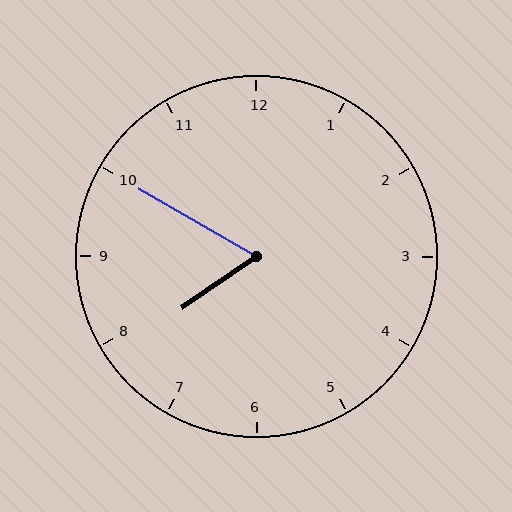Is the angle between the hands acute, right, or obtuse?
It is acute.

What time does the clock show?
7:50.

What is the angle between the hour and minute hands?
Approximately 65 degrees.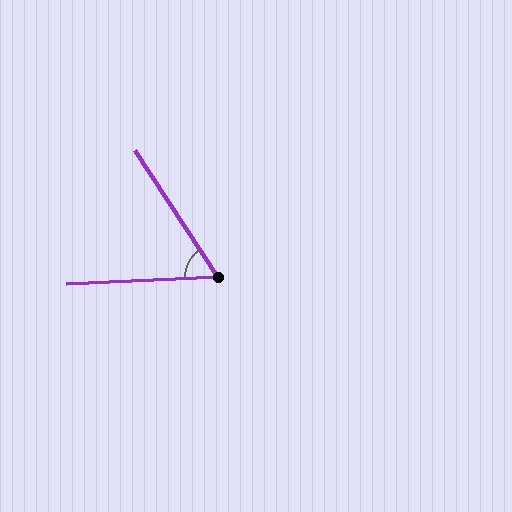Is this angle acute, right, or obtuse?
It is acute.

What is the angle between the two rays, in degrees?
Approximately 59 degrees.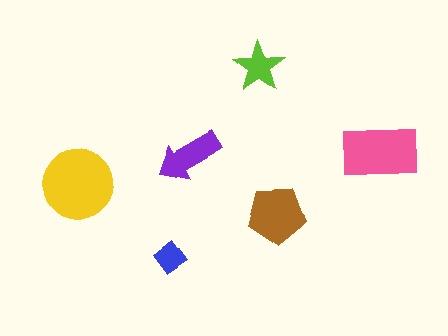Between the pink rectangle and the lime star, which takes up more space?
The pink rectangle.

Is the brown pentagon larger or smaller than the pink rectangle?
Smaller.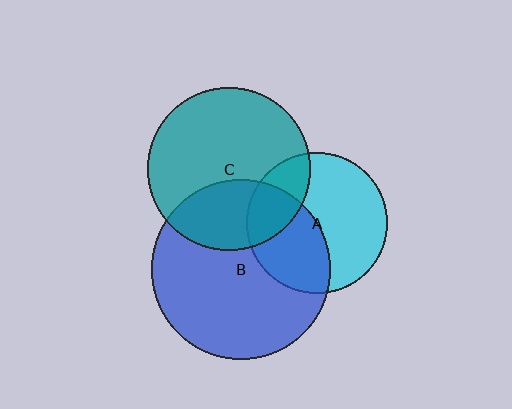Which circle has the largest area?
Circle B (blue).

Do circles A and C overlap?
Yes.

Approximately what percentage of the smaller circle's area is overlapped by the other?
Approximately 25%.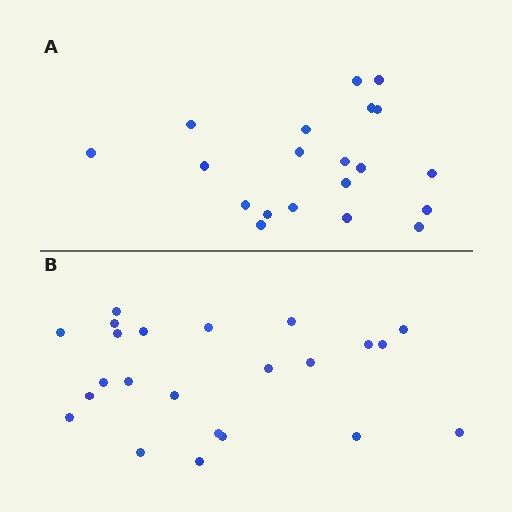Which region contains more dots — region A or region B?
Region B (the bottom region) has more dots.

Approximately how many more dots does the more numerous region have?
Region B has just a few more — roughly 2 or 3 more dots than region A.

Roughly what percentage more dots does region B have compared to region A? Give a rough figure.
About 15% more.